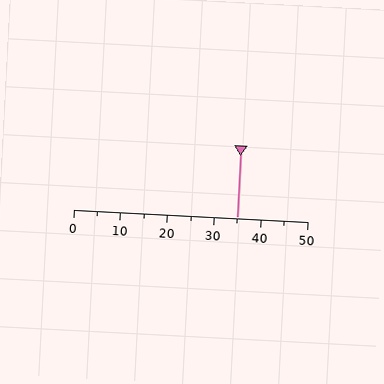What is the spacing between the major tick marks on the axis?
The major ticks are spaced 10 apart.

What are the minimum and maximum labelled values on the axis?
The axis runs from 0 to 50.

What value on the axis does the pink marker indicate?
The marker indicates approximately 35.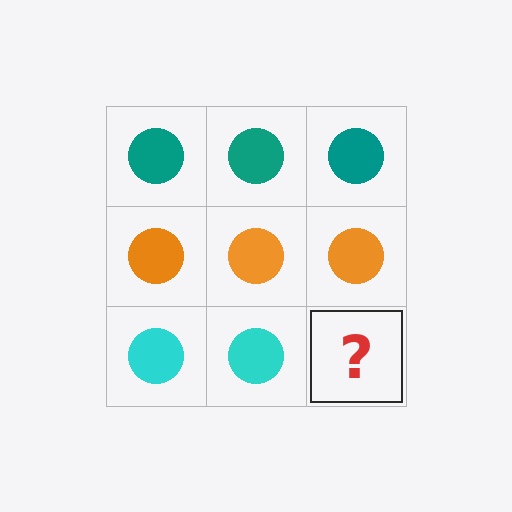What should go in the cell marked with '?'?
The missing cell should contain a cyan circle.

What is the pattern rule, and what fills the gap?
The rule is that each row has a consistent color. The gap should be filled with a cyan circle.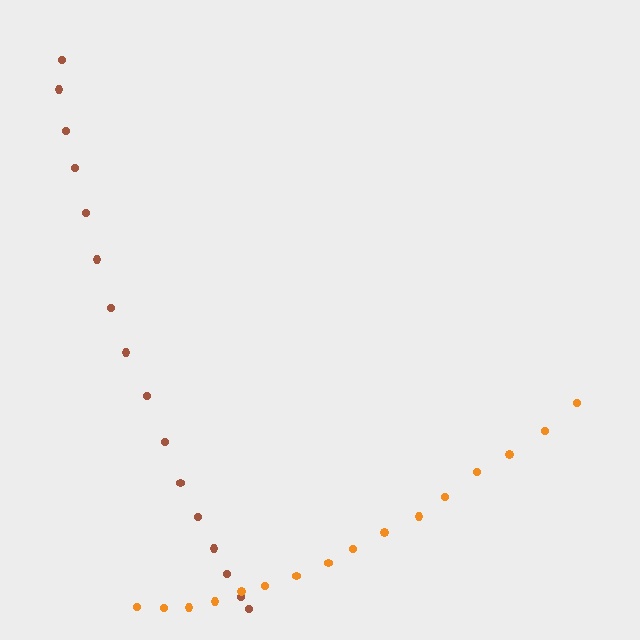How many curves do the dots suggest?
There are 2 distinct paths.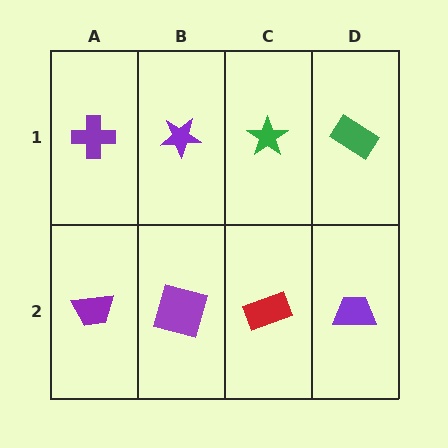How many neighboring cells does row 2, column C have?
3.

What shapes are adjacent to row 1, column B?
A purple square (row 2, column B), a purple cross (row 1, column A), a green star (row 1, column C).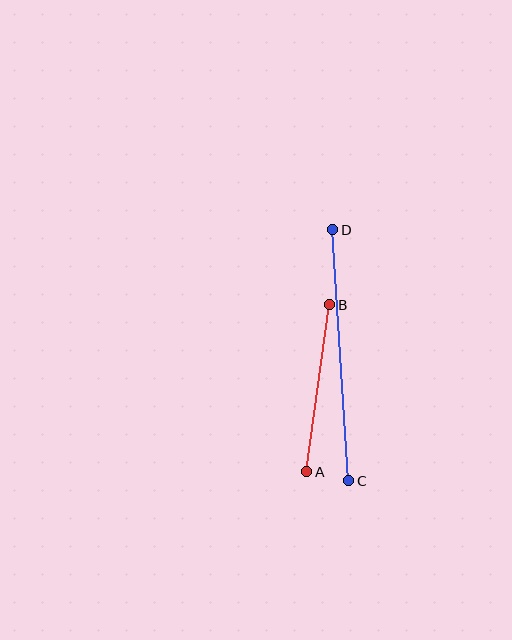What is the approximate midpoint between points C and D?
The midpoint is at approximately (341, 355) pixels.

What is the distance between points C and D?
The distance is approximately 252 pixels.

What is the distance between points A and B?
The distance is approximately 169 pixels.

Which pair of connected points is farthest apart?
Points C and D are farthest apart.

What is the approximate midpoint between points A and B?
The midpoint is at approximately (318, 388) pixels.